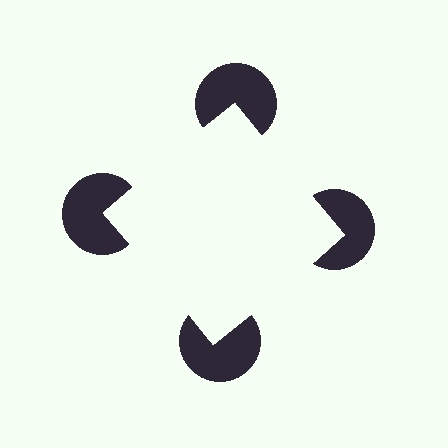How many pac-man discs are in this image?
There are 4 — one at each vertex of the illusory square.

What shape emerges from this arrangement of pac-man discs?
An illusory square — its edges are inferred from the aligned wedge cuts in the pac-man discs, not physically drawn.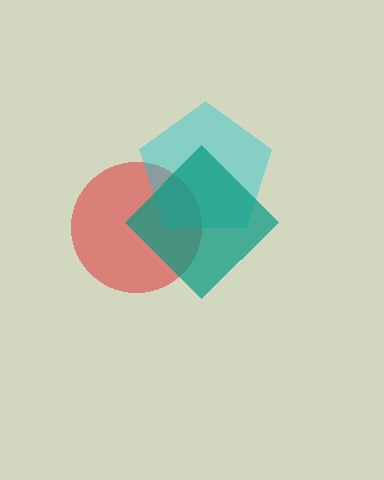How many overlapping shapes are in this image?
There are 3 overlapping shapes in the image.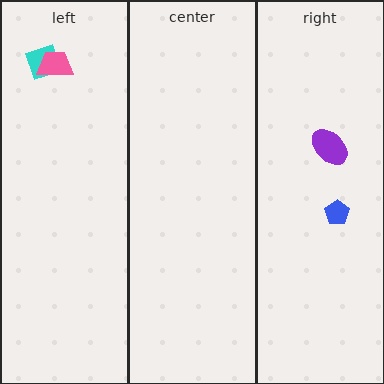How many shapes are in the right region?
2.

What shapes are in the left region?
The cyan square, the pink trapezoid.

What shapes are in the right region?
The purple ellipse, the blue pentagon.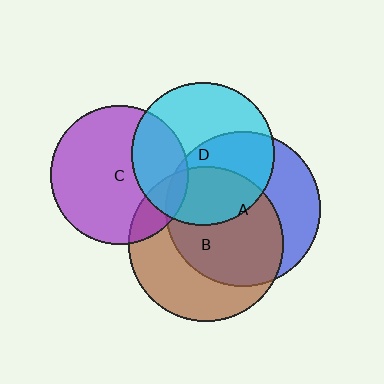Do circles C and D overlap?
Yes.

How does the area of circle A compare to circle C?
Approximately 1.3 times.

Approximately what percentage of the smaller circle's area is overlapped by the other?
Approximately 30%.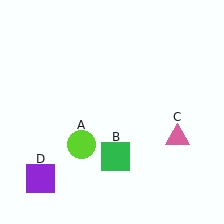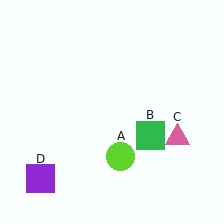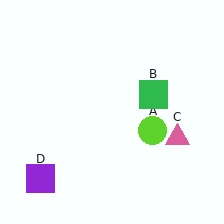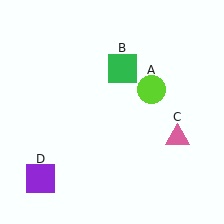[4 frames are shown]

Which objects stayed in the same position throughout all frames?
Pink triangle (object C) and purple square (object D) remained stationary.